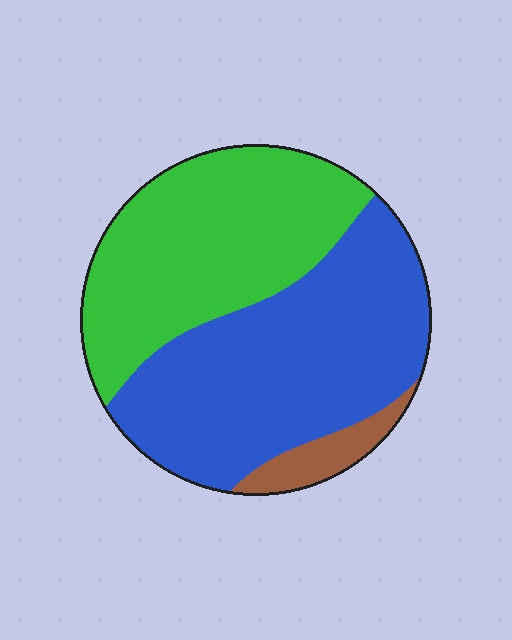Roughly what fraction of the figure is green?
Green takes up between a third and a half of the figure.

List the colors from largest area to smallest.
From largest to smallest: blue, green, brown.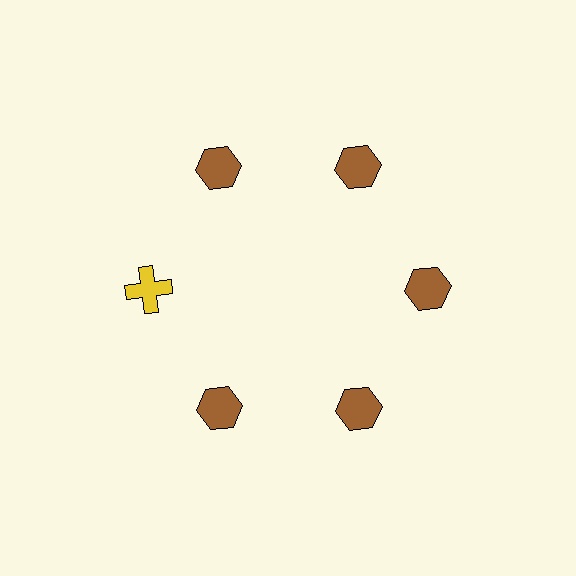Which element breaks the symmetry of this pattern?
The yellow cross at roughly the 9 o'clock position breaks the symmetry. All other shapes are brown hexagons.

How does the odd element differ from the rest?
It differs in both color (yellow instead of brown) and shape (cross instead of hexagon).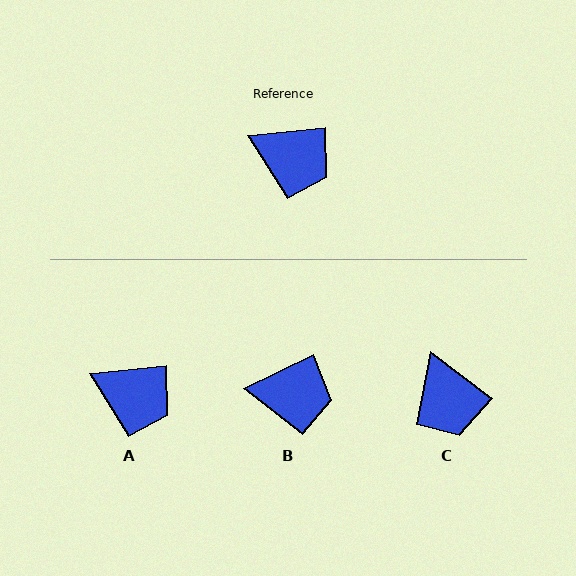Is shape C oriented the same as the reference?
No, it is off by about 43 degrees.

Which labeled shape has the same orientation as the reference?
A.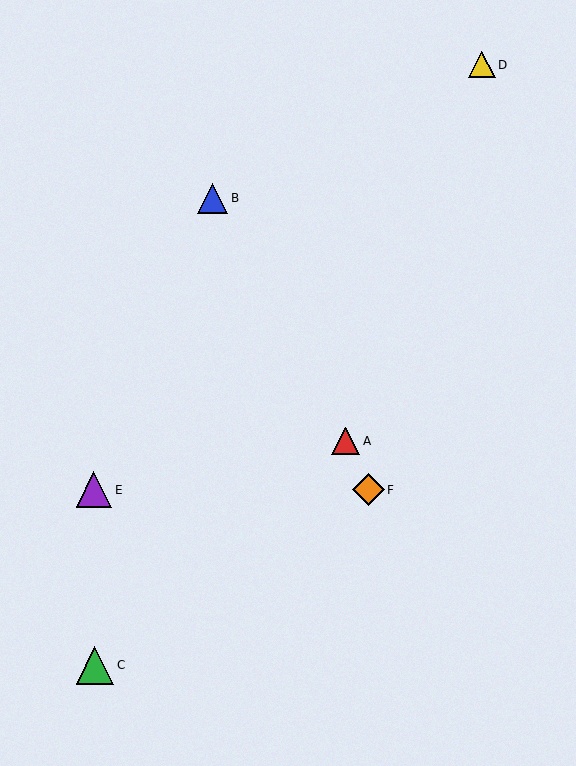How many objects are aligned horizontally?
2 objects (E, F) are aligned horizontally.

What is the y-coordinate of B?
Object B is at y≈198.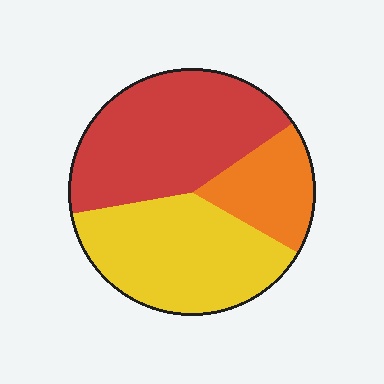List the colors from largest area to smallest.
From largest to smallest: red, yellow, orange.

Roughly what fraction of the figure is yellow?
Yellow covers about 40% of the figure.